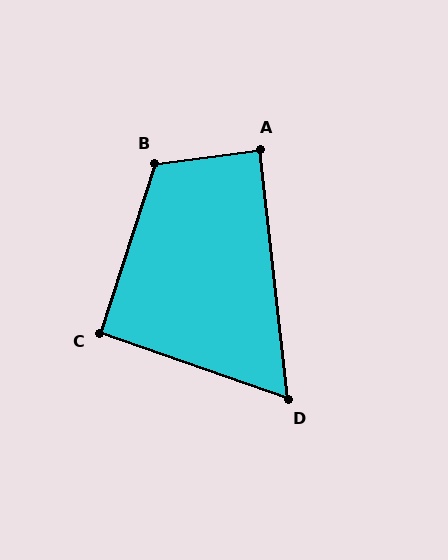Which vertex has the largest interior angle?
B, at approximately 116 degrees.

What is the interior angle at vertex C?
Approximately 91 degrees (approximately right).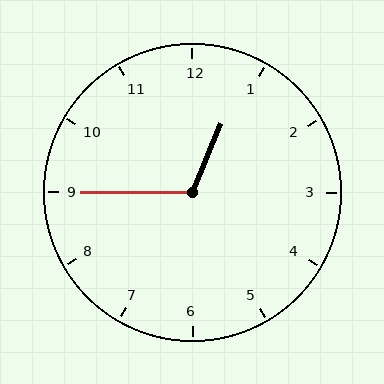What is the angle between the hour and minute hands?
Approximately 112 degrees.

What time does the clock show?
12:45.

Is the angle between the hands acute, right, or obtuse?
It is obtuse.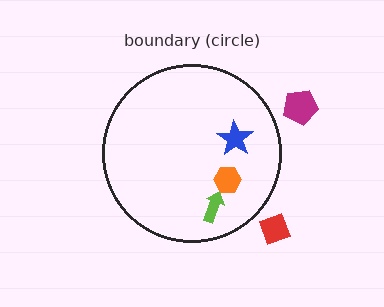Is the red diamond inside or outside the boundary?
Outside.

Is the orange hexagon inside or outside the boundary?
Inside.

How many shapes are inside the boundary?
3 inside, 2 outside.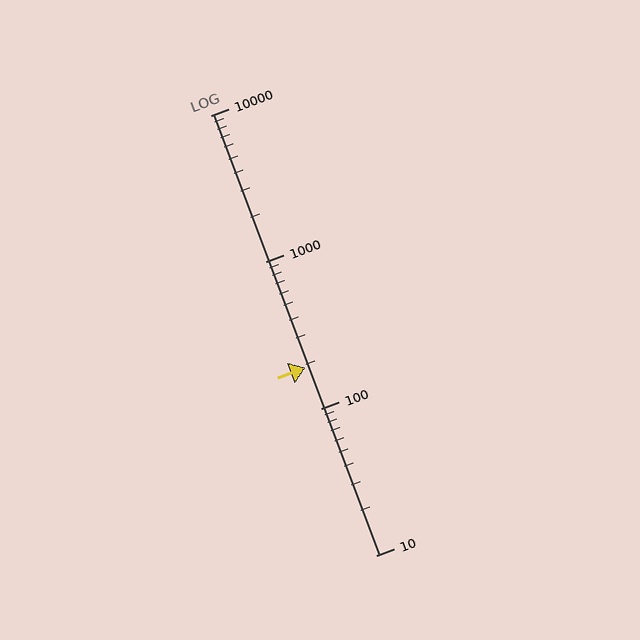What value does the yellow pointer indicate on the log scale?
The pointer indicates approximately 190.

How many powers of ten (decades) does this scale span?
The scale spans 3 decades, from 10 to 10000.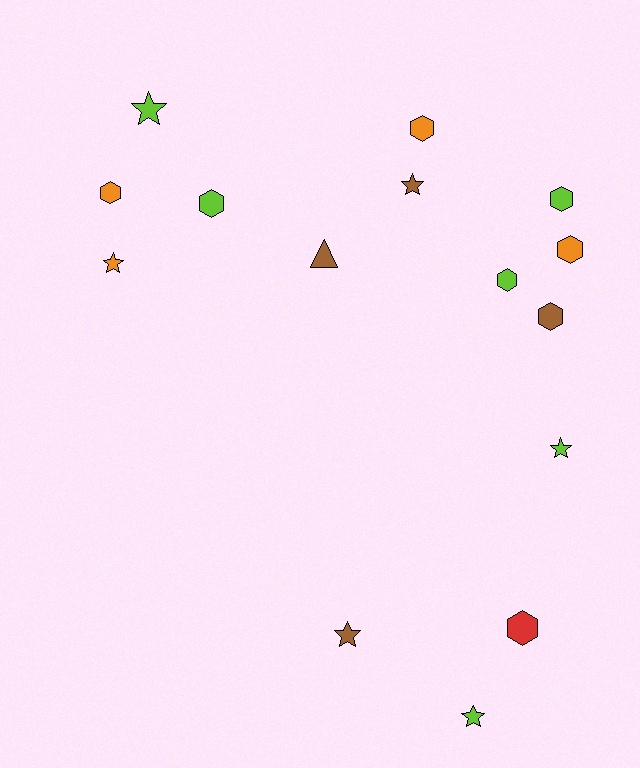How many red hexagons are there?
There is 1 red hexagon.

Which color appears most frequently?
Lime, with 6 objects.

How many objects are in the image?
There are 15 objects.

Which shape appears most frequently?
Hexagon, with 8 objects.